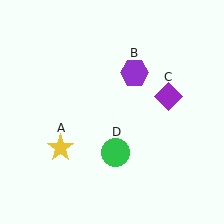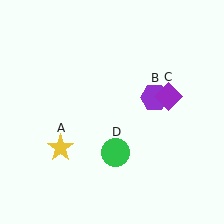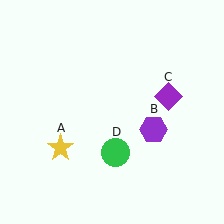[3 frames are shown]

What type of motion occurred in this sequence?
The purple hexagon (object B) rotated clockwise around the center of the scene.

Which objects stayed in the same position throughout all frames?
Yellow star (object A) and purple diamond (object C) and green circle (object D) remained stationary.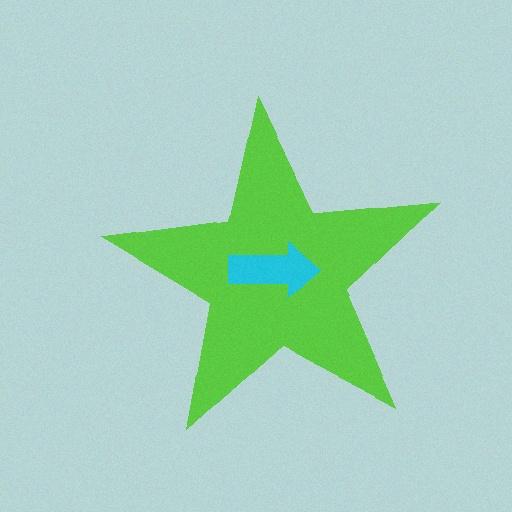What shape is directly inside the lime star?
The cyan arrow.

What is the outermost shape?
The lime star.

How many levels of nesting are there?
2.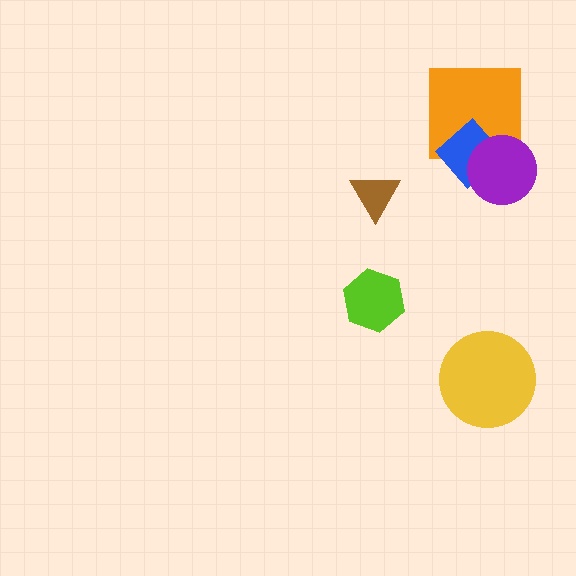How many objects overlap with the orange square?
2 objects overlap with the orange square.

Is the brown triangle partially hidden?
No, no other shape covers it.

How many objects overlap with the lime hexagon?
0 objects overlap with the lime hexagon.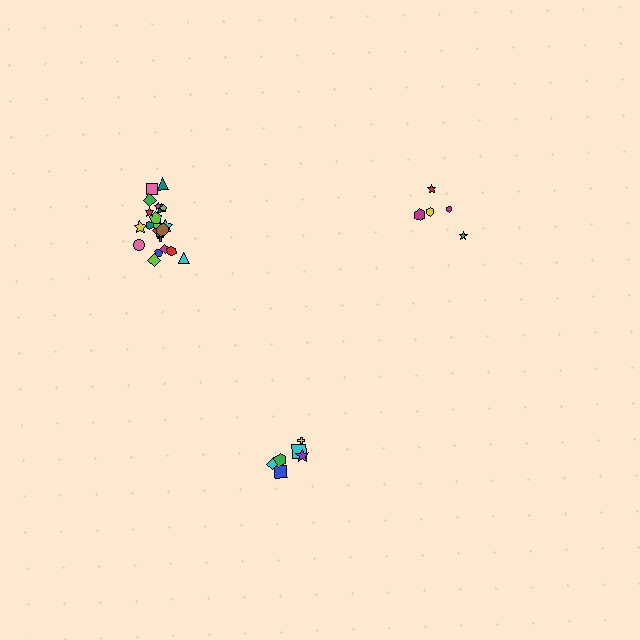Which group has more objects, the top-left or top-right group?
The top-left group.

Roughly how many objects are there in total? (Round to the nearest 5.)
Roughly 35 objects in total.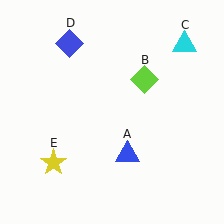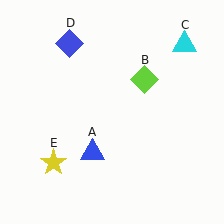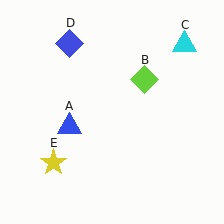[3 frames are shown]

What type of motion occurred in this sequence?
The blue triangle (object A) rotated clockwise around the center of the scene.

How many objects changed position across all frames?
1 object changed position: blue triangle (object A).